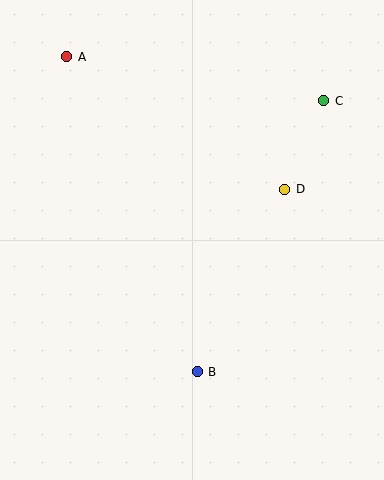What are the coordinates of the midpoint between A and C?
The midpoint between A and C is at (195, 79).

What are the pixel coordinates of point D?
Point D is at (285, 189).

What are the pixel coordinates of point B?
Point B is at (197, 372).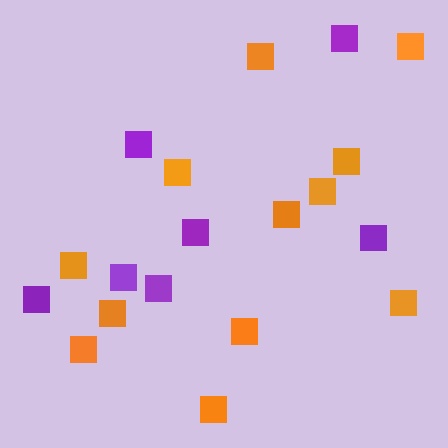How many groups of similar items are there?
There are 2 groups: one group of orange squares (12) and one group of purple squares (7).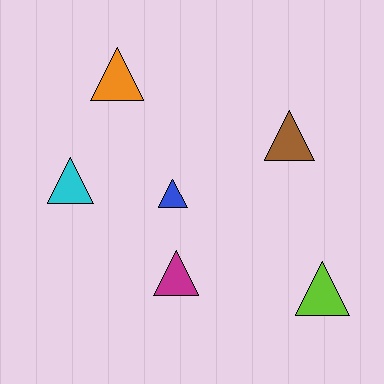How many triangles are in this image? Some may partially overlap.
There are 6 triangles.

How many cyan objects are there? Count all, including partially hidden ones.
There is 1 cyan object.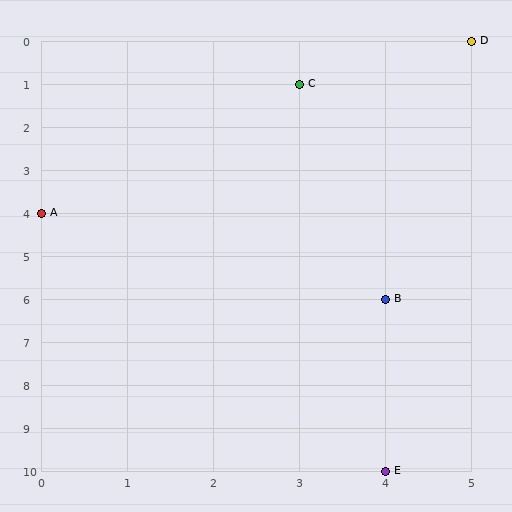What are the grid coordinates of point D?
Point D is at grid coordinates (5, 0).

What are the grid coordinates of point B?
Point B is at grid coordinates (4, 6).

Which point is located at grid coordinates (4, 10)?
Point E is at (4, 10).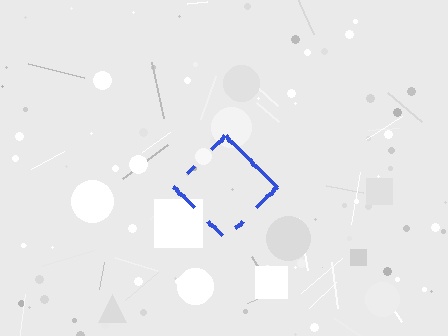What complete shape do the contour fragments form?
The contour fragments form a diamond.